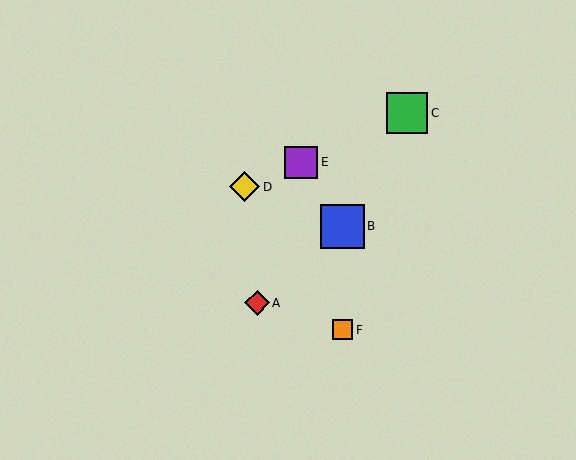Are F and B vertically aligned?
Yes, both are at x≈342.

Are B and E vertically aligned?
No, B is at x≈342 and E is at x≈301.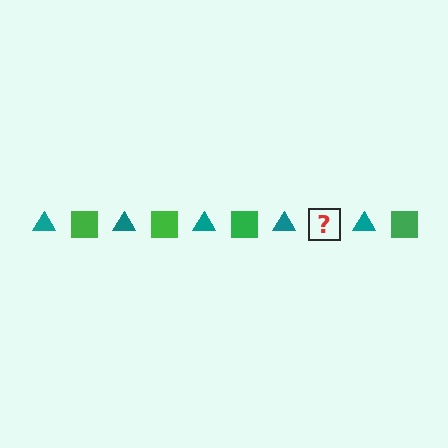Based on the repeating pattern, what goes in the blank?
The blank should be a green square.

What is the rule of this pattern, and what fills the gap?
The rule is that the pattern alternates between teal triangle and green square. The gap should be filled with a green square.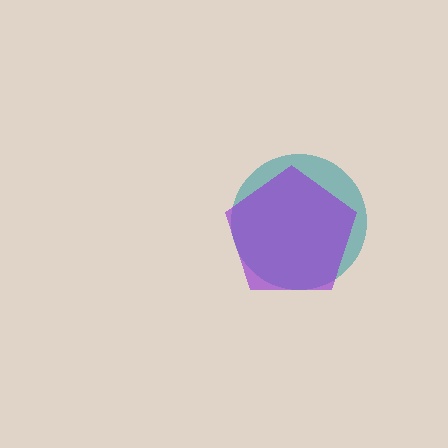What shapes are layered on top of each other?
The layered shapes are: a teal circle, a purple pentagon.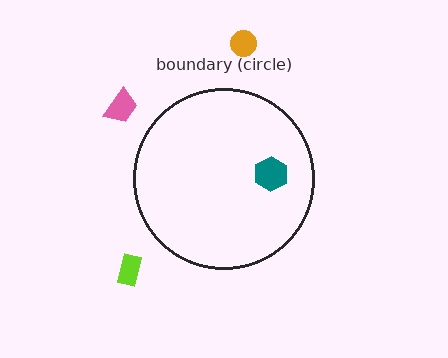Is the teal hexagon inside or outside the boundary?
Inside.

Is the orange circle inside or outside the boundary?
Outside.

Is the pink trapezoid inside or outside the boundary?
Outside.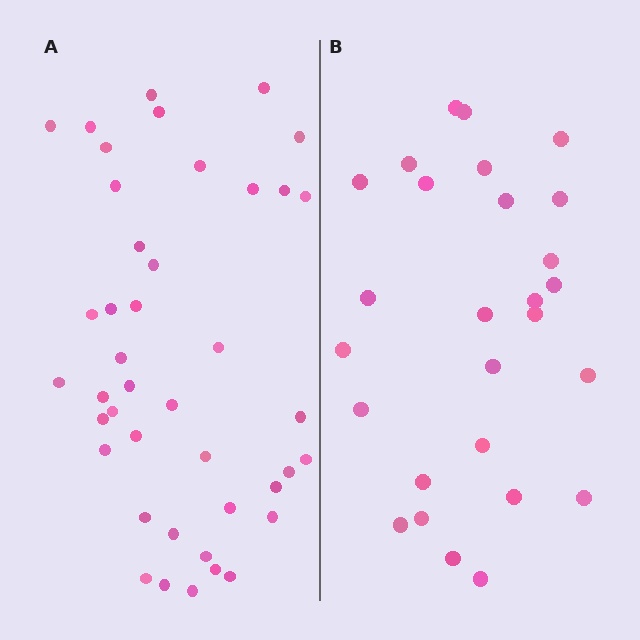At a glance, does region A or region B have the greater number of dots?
Region A (the left region) has more dots.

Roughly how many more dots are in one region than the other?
Region A has approximately 15 more dots than region B.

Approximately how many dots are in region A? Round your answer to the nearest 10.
About 40 dots. (The exact count is 42, which rounds to 40.)